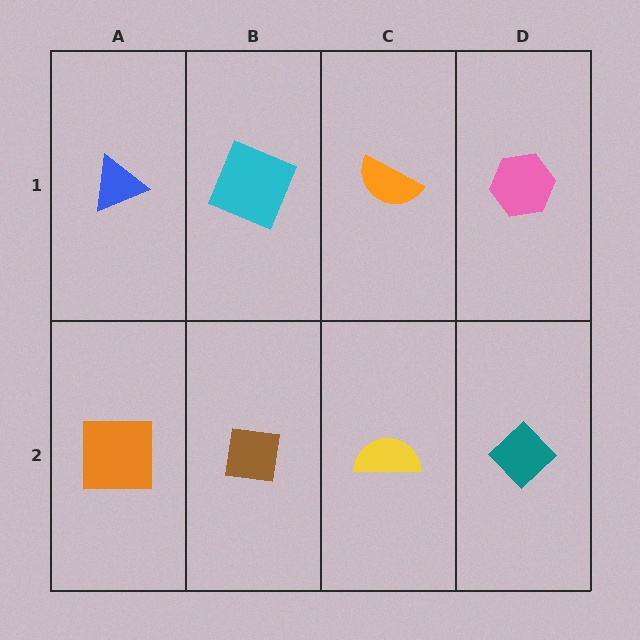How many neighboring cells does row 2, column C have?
3.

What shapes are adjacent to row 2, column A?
A blue triangle (row 1, column A), a brown square (row 2, column B).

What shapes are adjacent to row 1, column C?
A yellow semicircle (row 2, column C), a cyan square (row 1, column B), a pink hexagon (row 1, column D).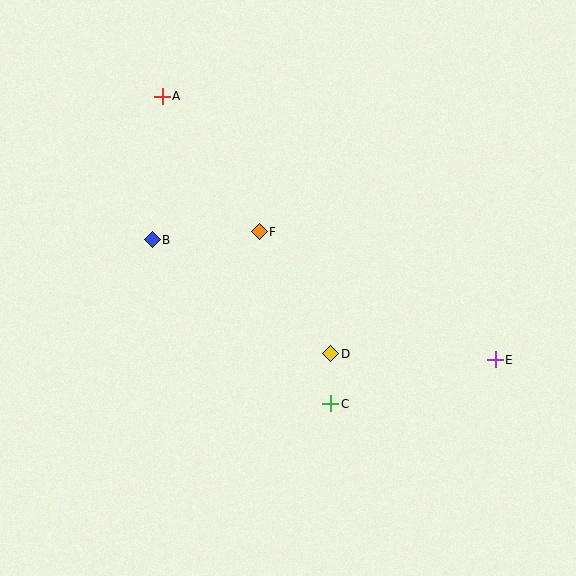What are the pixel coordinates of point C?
Point C is at (331, 404).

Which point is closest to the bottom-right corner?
Point E is closest to the bottom-right corner.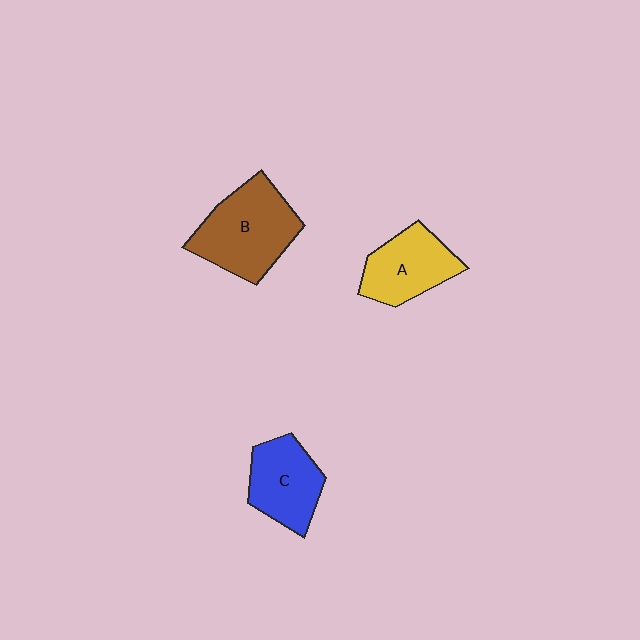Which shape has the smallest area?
Shape A (yellow).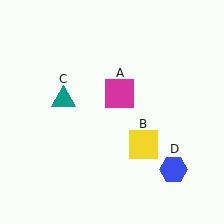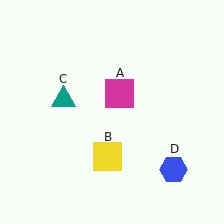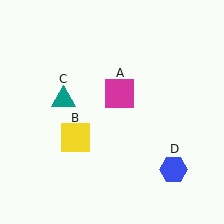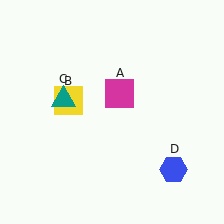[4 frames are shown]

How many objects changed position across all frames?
1 object changed position: yellow square (object B).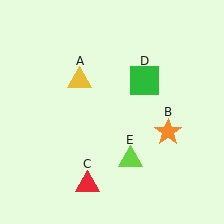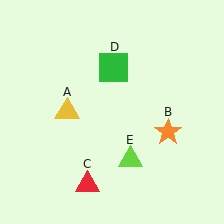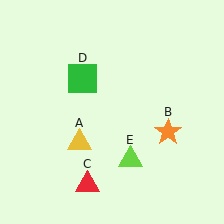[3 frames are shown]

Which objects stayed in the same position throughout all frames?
Orange star (object B) and red triangle (object C) and lime triangle (object E) remained stationary.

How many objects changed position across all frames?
2 objects changed position: yellow triangle (object A), green square (object D).